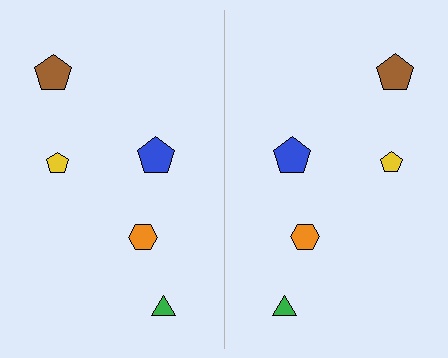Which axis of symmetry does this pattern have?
The pattern has a vertical axis of symmetry running through the center of the image.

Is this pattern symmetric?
Yes, this pattern has bilateral (reflection) symmetry.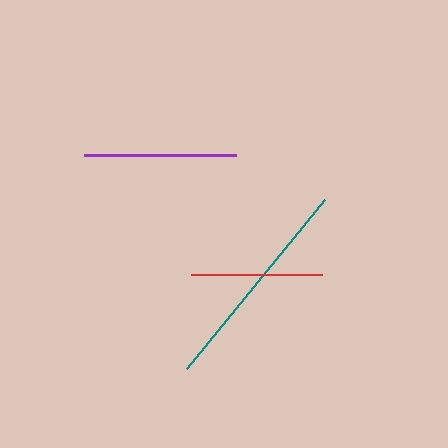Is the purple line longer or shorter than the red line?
The purple line is longer than the red line.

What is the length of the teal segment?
The teal segment is approximately 218 pixels long.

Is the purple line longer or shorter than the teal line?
The teal line is longer than the purple line.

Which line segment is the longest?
The teal line is the longest at approximately 218 pixels.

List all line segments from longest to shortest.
From longest to shortest: teal, purple, red.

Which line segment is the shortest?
The red line is the shortest at approximately 131 pixels.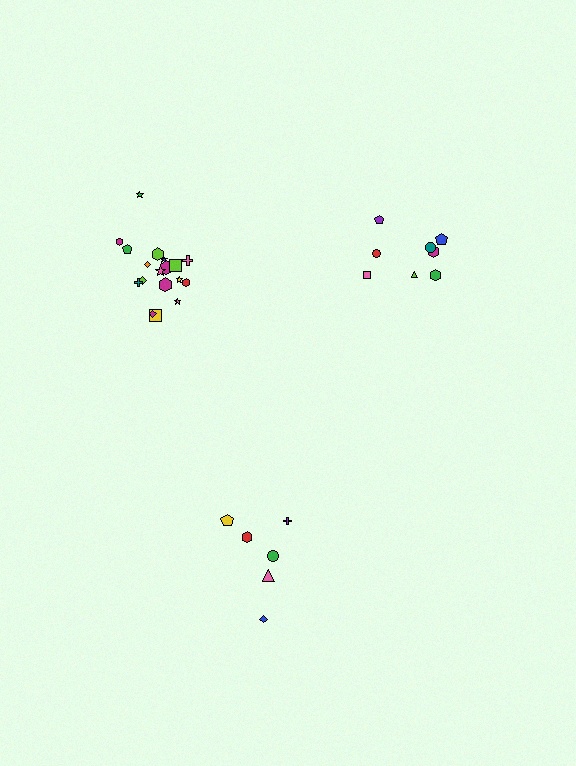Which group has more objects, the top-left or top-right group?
The top-left group.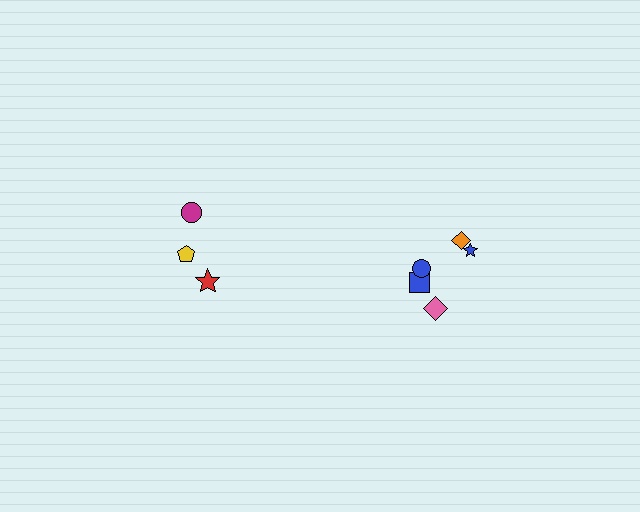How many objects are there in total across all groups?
There are 8 objects.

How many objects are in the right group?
There are 5 objects.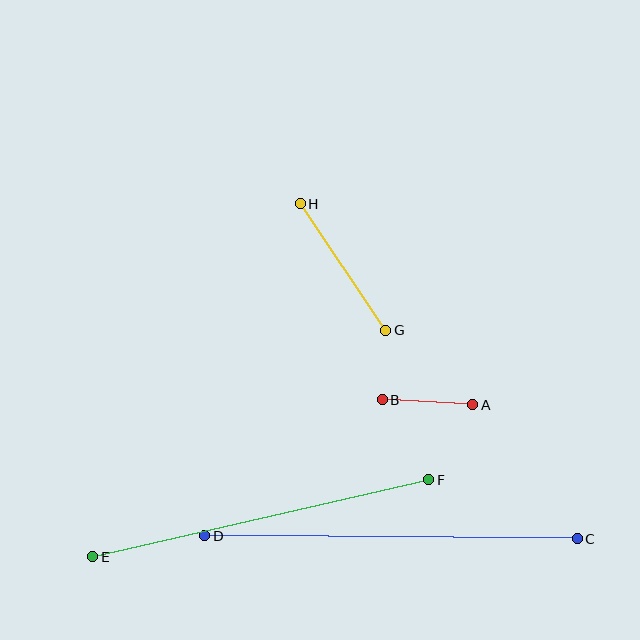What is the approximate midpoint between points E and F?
The midpoint is at approximately (261, 518) pixels.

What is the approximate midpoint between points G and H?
The midpoint is at approximately (343, 267) pixels.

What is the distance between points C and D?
The distance is approximately 372 pixels.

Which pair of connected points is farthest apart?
Points C and D are farthest apart.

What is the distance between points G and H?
The distance is approximately 153 pixels.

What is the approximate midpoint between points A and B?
The midpoint is at approximately (427, 402) pixels.